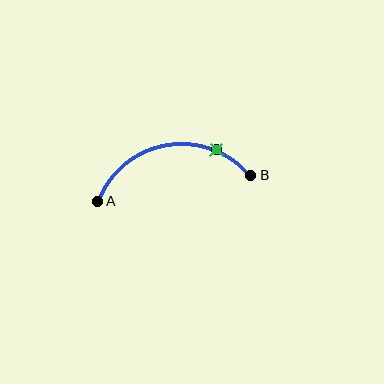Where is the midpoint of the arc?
The arc midpoint is the point on the curve farthest from the straight line joining A and B. It sits above that line.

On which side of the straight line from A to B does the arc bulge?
The arc bulges above the straight line connecting A and B.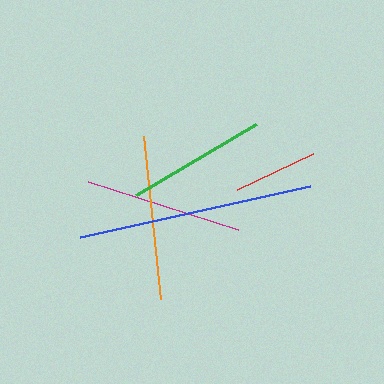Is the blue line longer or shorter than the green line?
The blue line is longer than the green line.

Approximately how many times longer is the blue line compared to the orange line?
The blue line is approximately 1.4 times the length of the orange line.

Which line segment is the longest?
The blue line is the longest at approximately 236 pixels.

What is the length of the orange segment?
The orange segment is approximately 165 pixels long.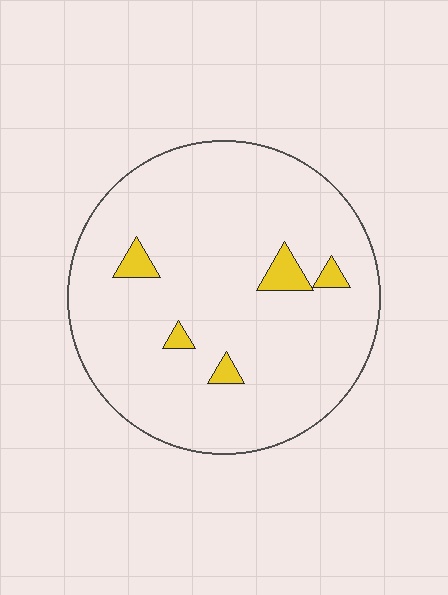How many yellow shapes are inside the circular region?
5.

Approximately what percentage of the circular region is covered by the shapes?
Approximately 5%.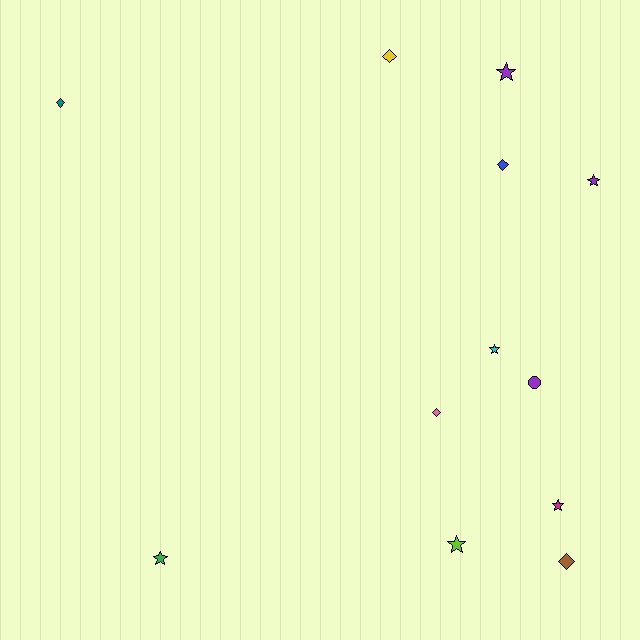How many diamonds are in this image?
There are 5 diamonds.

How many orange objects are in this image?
There are no orange objects.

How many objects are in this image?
There are 12 objects.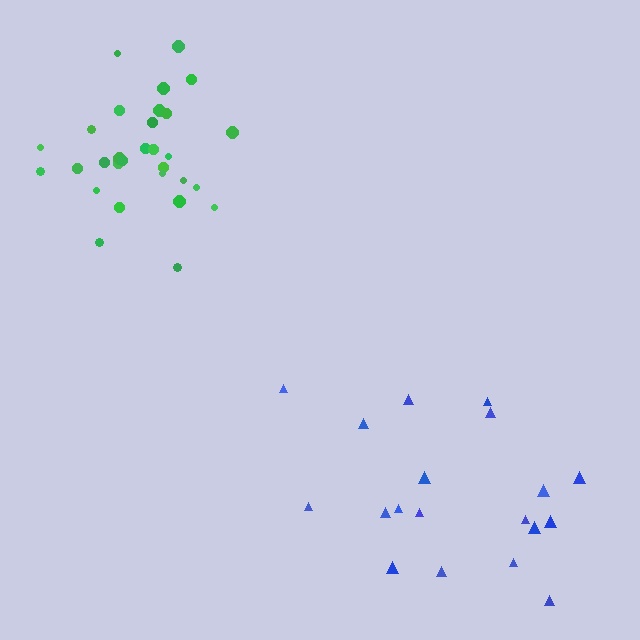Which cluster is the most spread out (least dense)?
Blue.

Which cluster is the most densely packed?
Green.